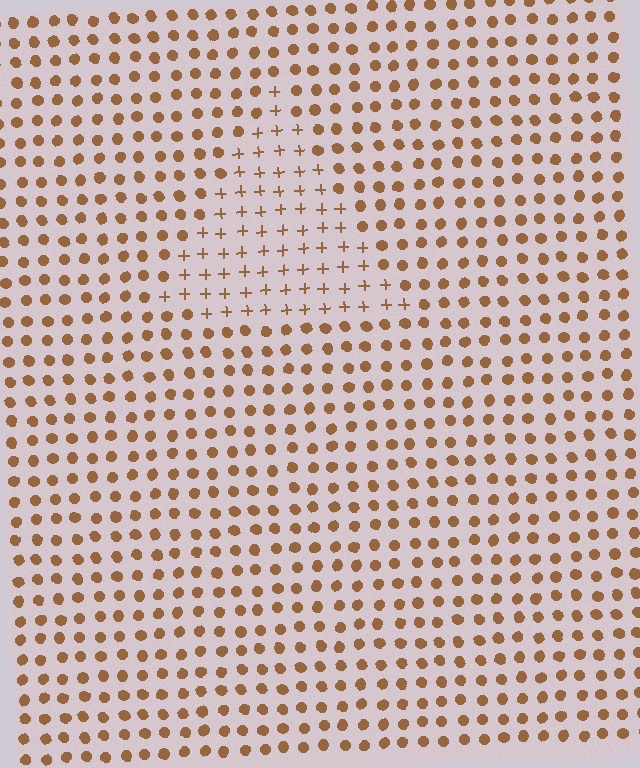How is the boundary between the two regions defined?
The boundary is defined by a change in element shape: plus signs inside vs. circles outside. All elements share the same color and spacing.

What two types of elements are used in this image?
The image uses plus signs inside the triangle region and circles outside it.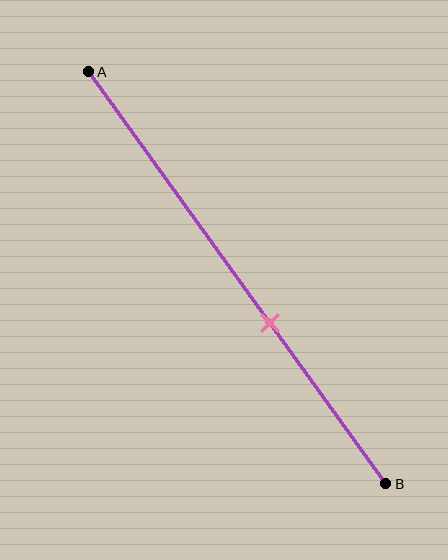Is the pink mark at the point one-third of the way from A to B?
No, the mark is at about 60% from A, not at the 33% one-third point.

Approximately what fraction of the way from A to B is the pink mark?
The pink mark is approximately 60% of the way from A to B.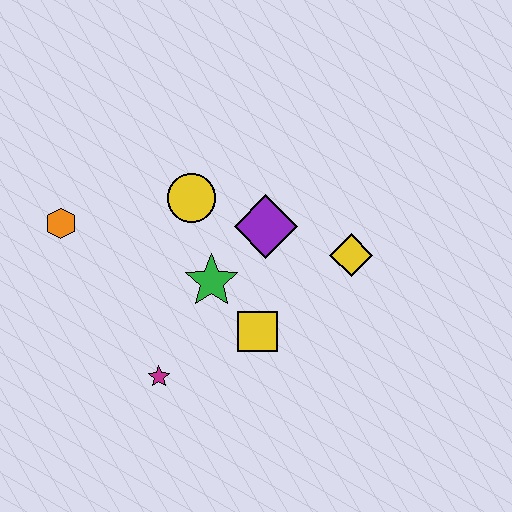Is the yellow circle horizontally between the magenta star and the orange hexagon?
No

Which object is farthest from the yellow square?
The orange hexagon is farthest from the yellow square.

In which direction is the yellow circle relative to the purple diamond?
The yellow circle is to the left of the purple diamond.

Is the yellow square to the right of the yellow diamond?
No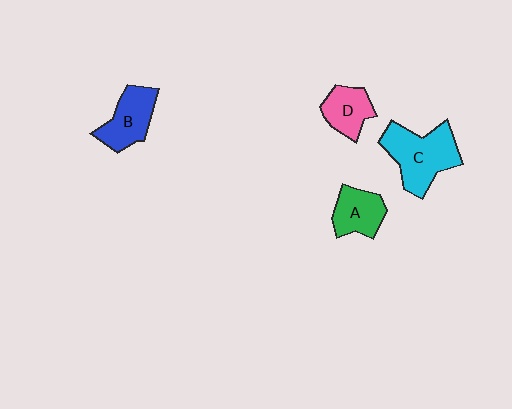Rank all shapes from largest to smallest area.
From largest to smallest: C (cyan), B (blue), A (green), D (pink).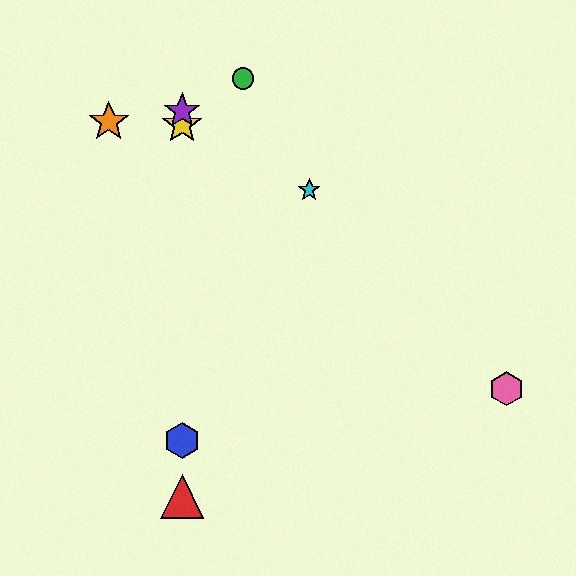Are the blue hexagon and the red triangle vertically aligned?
Yes, both are at x≈182.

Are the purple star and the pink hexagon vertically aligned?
No, the purple star is at x≈182 and the pink hexagon is at x≈507.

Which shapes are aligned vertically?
The red triangle, the blue hexagon, the yellow star, the purple star are aligned vertically.